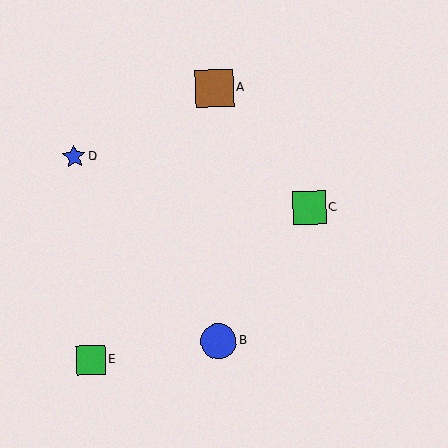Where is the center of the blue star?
The center of the blue star is at (74, 156).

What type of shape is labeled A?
Shape A is a brown square.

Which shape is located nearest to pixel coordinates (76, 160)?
The blue star (labeled D) at (74, 156) is nearest to that location.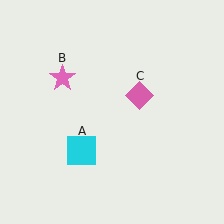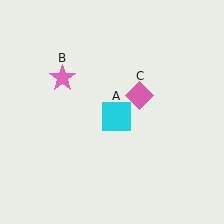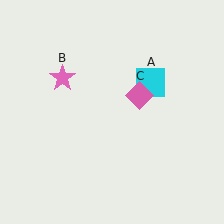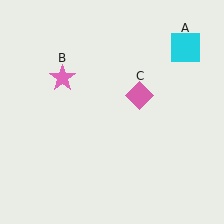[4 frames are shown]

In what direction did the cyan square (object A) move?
The cyan square (object A) moved up and to the right.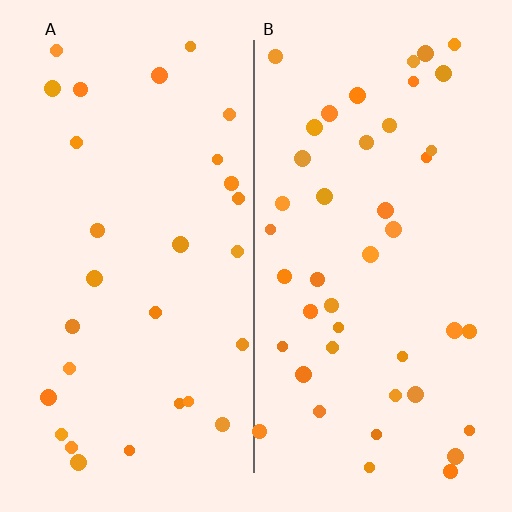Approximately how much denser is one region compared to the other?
Approximately 1.5× — region B over region A.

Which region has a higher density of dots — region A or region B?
B (the right).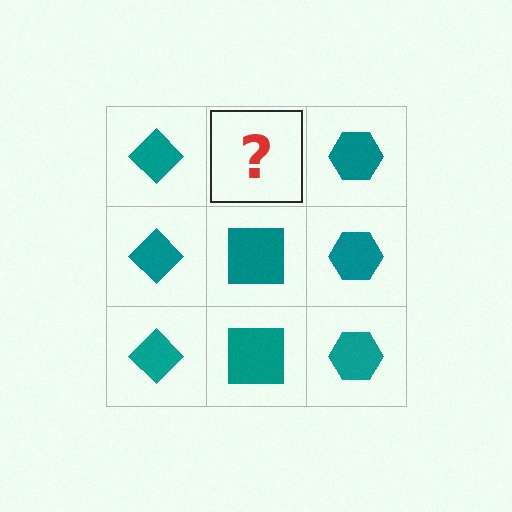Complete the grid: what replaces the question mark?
The question mark should be replaced with a teal square.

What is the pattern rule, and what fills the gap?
The rule is that each column has a consistent shape. The gap should be filled with a teal square.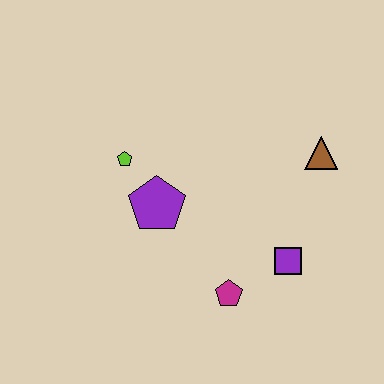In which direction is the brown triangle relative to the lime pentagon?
The brown triangle is to the right of the lime pentagon.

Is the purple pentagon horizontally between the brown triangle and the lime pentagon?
Yes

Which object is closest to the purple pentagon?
The lime pentagon is closest to the purple pentagon.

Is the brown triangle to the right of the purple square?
Yes